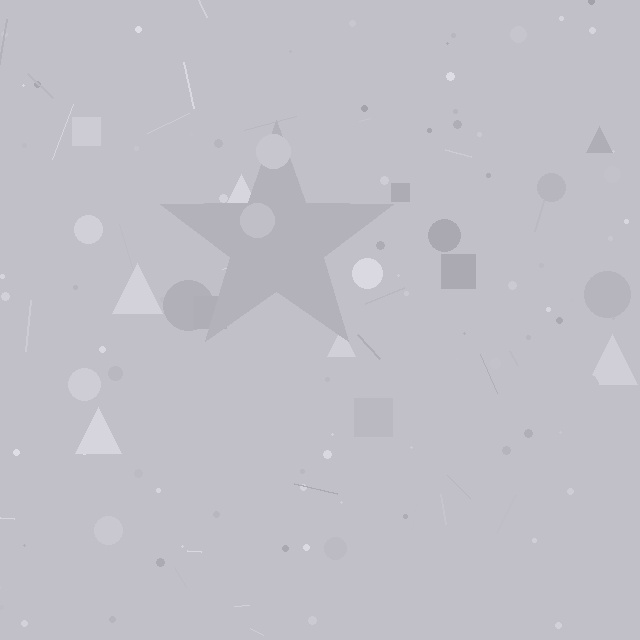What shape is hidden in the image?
A star is hidden in the image.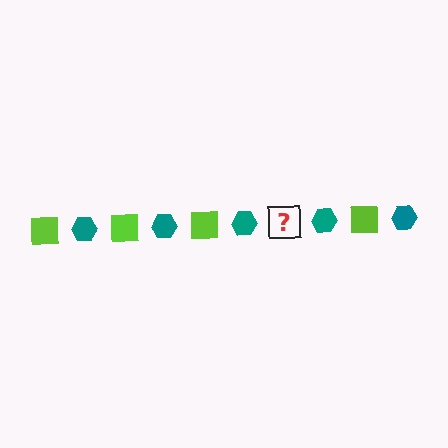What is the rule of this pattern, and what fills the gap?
The rule is that the pattern alternates between lime square and teal hexagon. The gap should be filled with a lime square.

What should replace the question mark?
The question mark should be replaced with a lime square.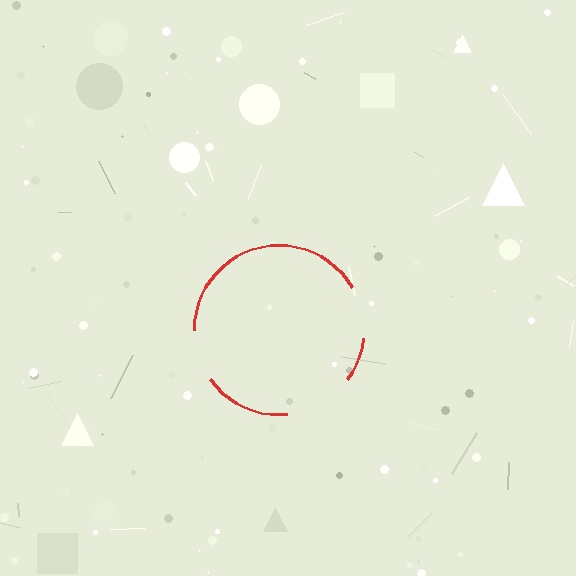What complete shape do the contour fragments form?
The contour fragments form a circle.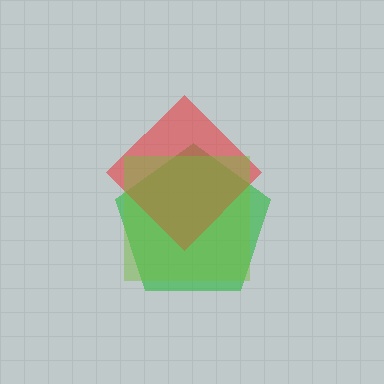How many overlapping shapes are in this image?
There are 3 overlapping shapes in the image.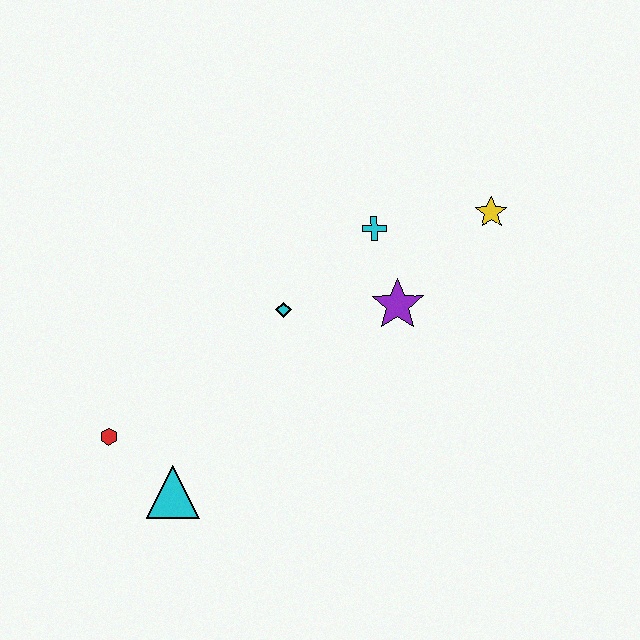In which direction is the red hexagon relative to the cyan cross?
The red hexagon is to the left of the cyan cross.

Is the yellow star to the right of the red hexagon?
Yes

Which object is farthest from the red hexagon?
The yellow star is farthest from the red hexagon.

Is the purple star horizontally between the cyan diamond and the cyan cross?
No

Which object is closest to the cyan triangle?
The red hexagon is closest to the cyan triangle.